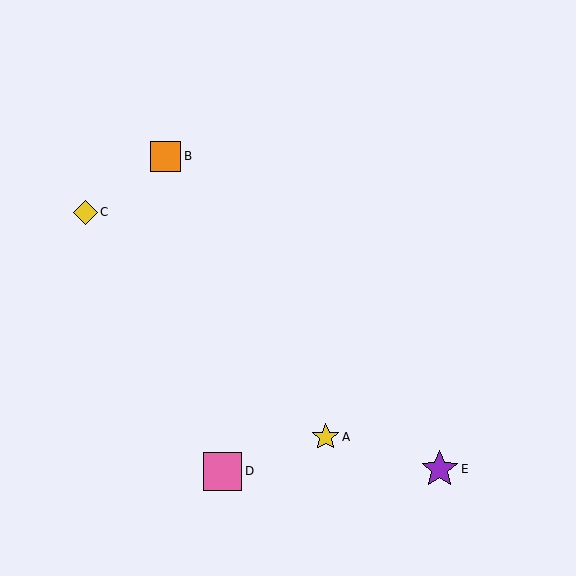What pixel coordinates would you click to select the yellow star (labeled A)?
Click at (326, 437) to select the yellow star A.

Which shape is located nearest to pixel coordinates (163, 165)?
The orange square (labeled B) at (166, 156) is nearest to that location.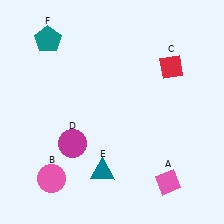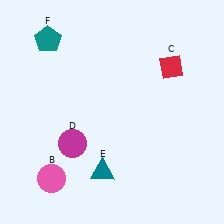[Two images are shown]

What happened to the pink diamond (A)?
The pink diamond (A) was removed in Image 2. It was in the bottom-right area of Image 1.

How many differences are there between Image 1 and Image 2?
There is 1 difference between the two images.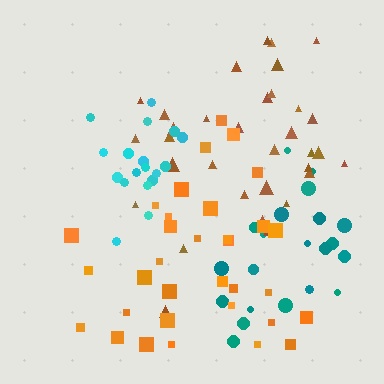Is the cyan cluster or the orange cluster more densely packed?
Cyan.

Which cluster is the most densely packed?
Cyan.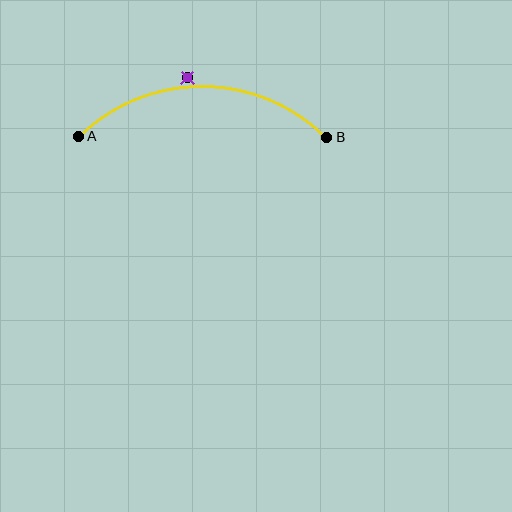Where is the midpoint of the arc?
The arc midpoint is the point on the curve farthest from the straight line joining A and B. It sits above that line.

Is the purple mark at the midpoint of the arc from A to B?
No — the purple mark does not lie on the arc at all. It sits slightly outside the curve.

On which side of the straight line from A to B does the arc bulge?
The arc bulges above the straight line connecting A and B.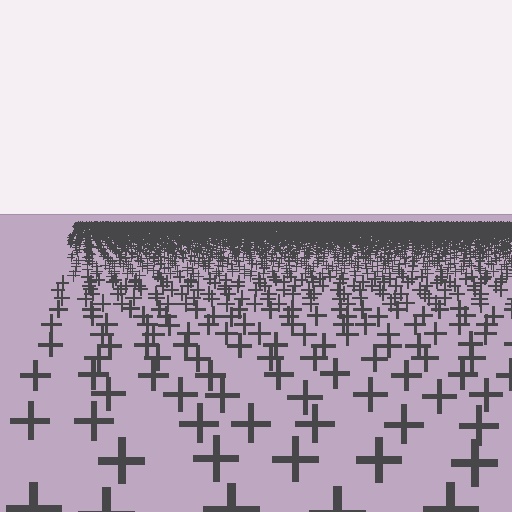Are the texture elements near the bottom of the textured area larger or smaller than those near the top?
Larger. Near the bottom, elements are closer to the viewer and appear at a bigger on-screen size.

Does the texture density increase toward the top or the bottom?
Density increases toward the top.